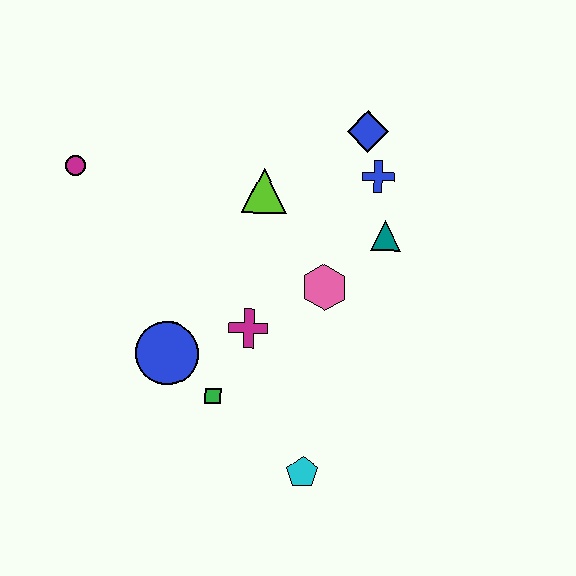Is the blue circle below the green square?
No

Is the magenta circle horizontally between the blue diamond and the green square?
No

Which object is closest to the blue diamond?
The blue cross is closest to the blue diamond.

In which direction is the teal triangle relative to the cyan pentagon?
The teal triangle is above the cyan pentagon.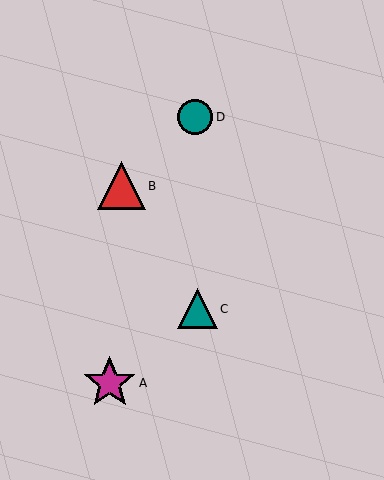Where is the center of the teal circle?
The center of the teal circle is at (195, 117).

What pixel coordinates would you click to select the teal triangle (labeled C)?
Click at (197, 309) to select the teal triangle C.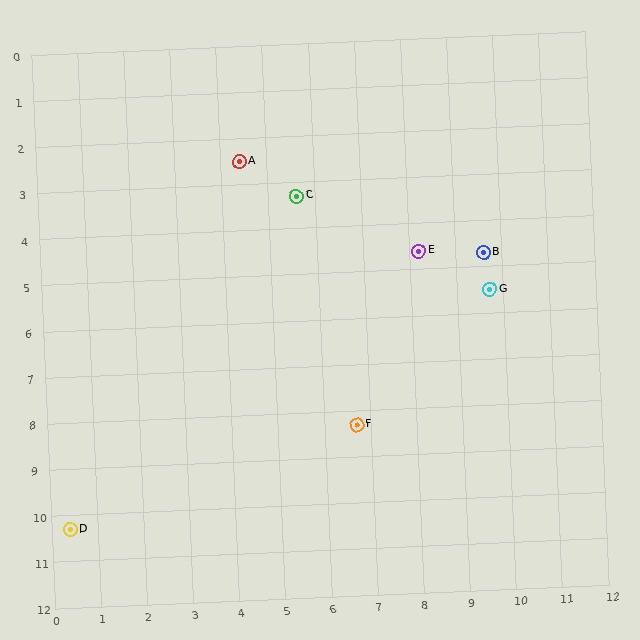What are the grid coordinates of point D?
Point D is at approximately (0.4, 10.3).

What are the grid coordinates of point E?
Point E is at approximately (8.2, 4.6).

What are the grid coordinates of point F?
Point F is at approximately (6.7, 8.3).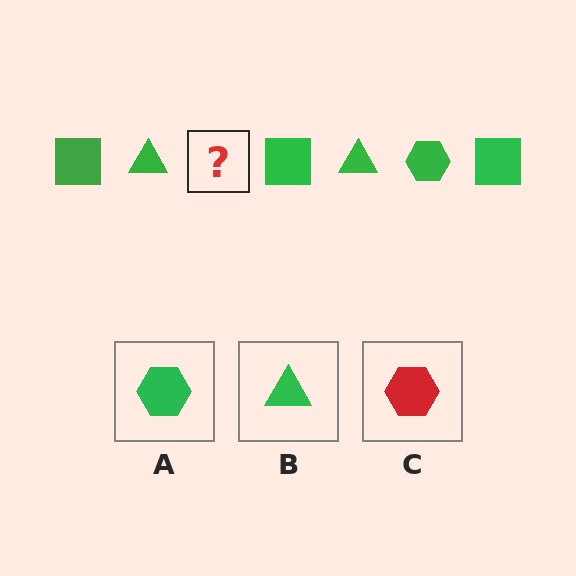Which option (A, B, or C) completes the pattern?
A.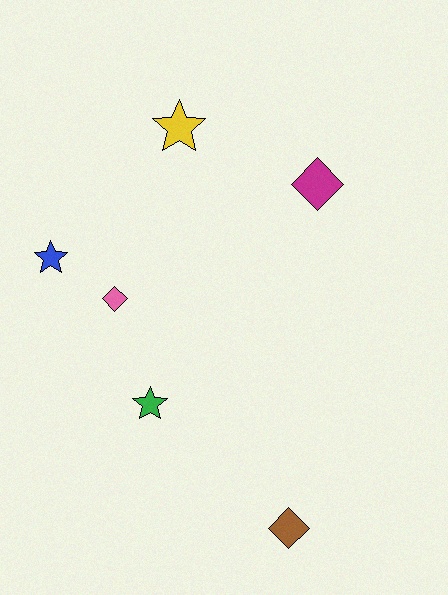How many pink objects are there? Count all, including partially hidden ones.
There is 1 pink object.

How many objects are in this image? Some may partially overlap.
There are 6 objects.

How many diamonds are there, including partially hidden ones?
There are 3 diamonds.